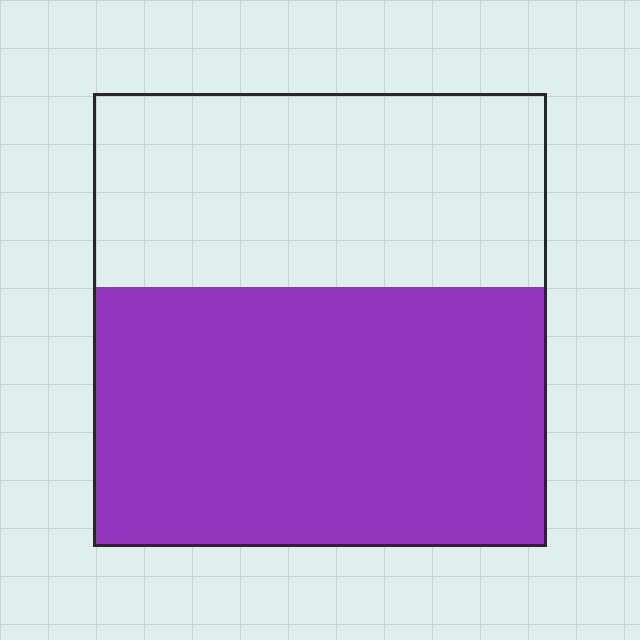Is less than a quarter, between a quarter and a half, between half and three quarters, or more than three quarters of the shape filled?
Between half and three quarters.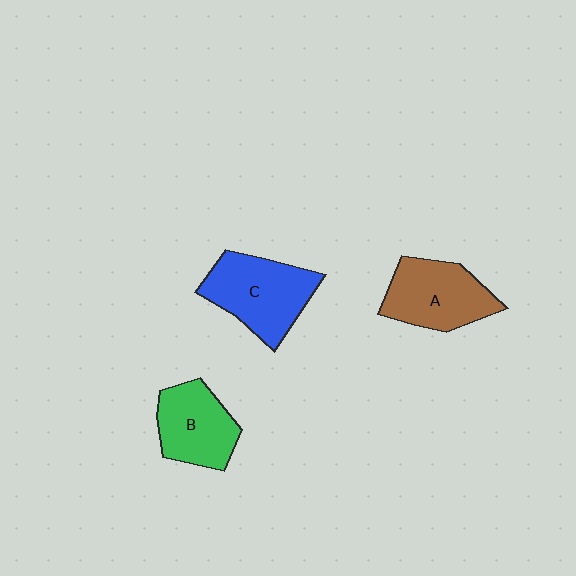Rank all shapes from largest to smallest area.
From largest to smallest: C (blue), A (brown), B (green).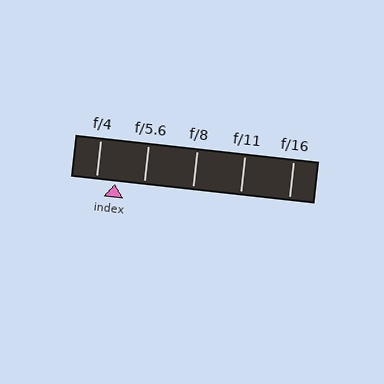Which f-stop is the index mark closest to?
The index mark is closest to f/4.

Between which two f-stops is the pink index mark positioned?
The index mark is between f/4 and f/5.6.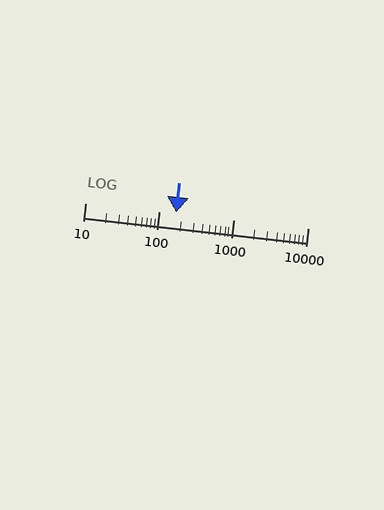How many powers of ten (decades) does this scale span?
The scale spans 3 decades, from 10 to 10000.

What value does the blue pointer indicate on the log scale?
The pointer indicates approximately 170.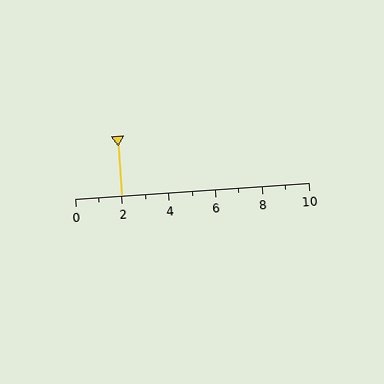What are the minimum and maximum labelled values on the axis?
The axis runs from 0 to 10.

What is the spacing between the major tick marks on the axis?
The major ticks are spaced 2 apart.